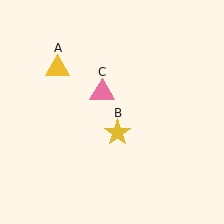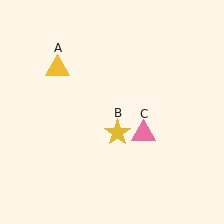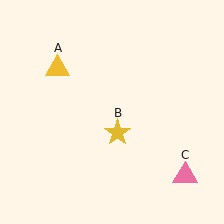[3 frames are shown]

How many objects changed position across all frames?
1 object changed position: pink triangle (object C).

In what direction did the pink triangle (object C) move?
The pink triangle (object C) moved down and to the right.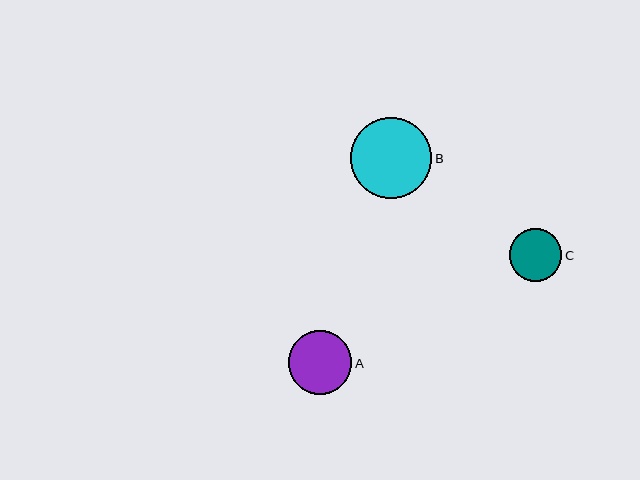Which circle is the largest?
Circle B is the largest with a size of approximately 81 pixels.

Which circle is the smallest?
Circle C is the smallest with a size of approximately 53 pixels.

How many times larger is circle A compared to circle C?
Circle A is approximately 1.2 times the size of circle C.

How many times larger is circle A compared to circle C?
Circle A is approximately 1.2 times the size of circle C.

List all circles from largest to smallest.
From largest to smallest: B, A, C.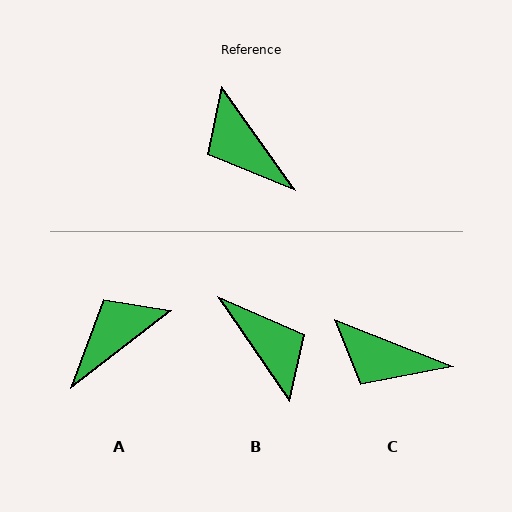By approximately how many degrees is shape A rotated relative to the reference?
Approximately 88 degrees clockwise.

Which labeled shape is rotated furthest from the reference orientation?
B, about 179 degrees away.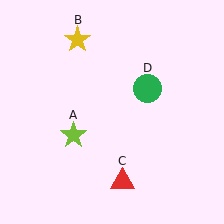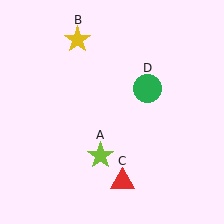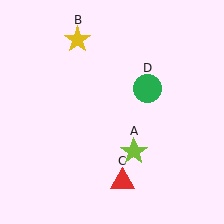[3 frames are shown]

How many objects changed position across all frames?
1 object changed position: lime star (object A).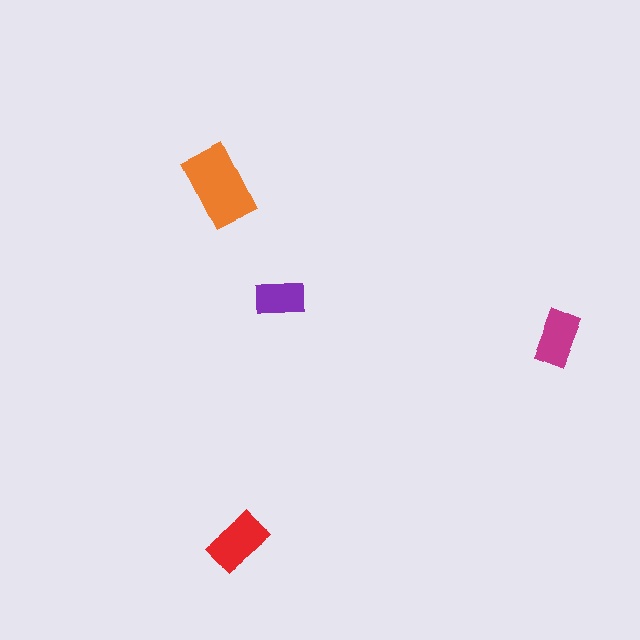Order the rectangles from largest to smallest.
the orange one, the red one, the magenta one, the purple one.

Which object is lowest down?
The red rectangle is bottommost.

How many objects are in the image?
There are 4 objects in the image.